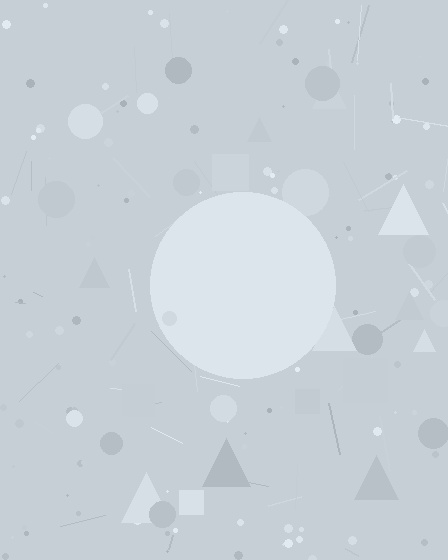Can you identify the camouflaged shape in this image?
The camouflaged shape is a circle.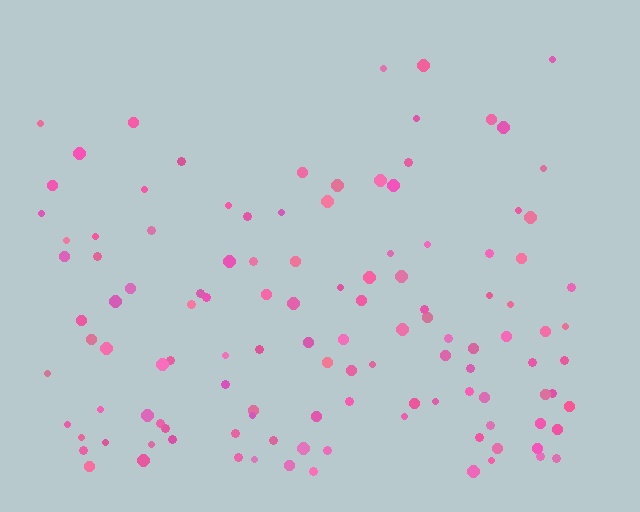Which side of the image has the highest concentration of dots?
The bottom.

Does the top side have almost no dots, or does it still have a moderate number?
Still a moderate number, just noticeably fewer than the bottom.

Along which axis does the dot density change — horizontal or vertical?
Vertical.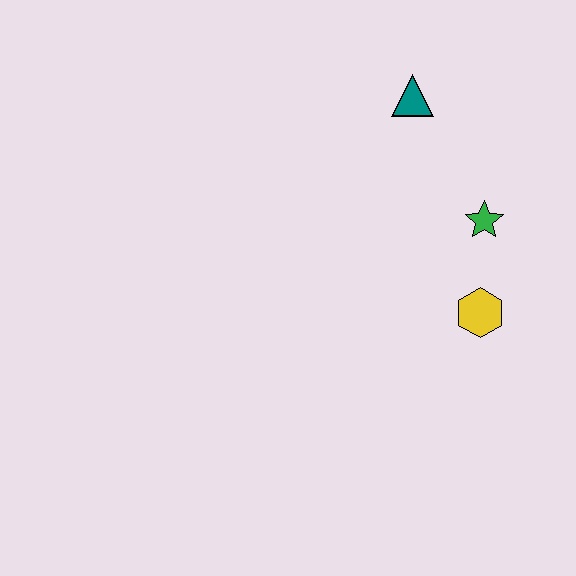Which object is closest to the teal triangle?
The green star is closest to the teal triangle.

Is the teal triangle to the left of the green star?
Yes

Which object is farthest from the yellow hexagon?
The teal triangle is farthest from the yellow hexagon.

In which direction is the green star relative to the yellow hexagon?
The green star is above the yellow hexagon.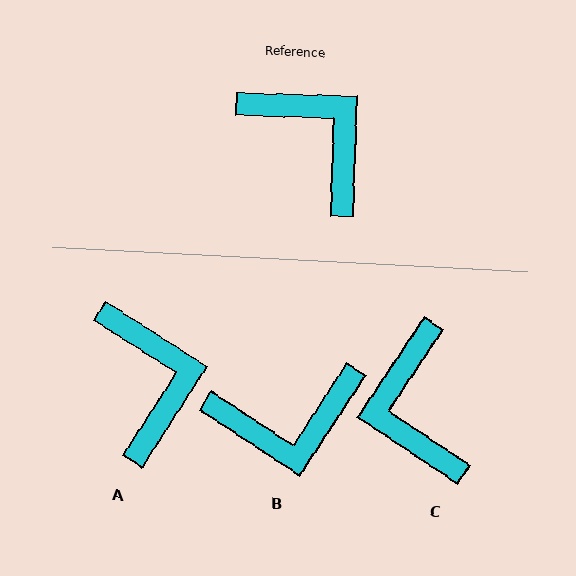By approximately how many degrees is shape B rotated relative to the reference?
Approximately 122 degrees clockwise.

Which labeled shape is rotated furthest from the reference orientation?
C, about 148 degrees away.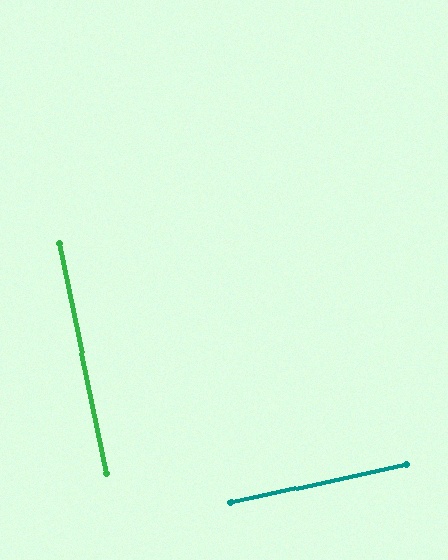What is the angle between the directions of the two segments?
Approximately 89 degrees.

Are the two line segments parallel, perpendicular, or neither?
Perpendicular — they meet at approximately 89°.